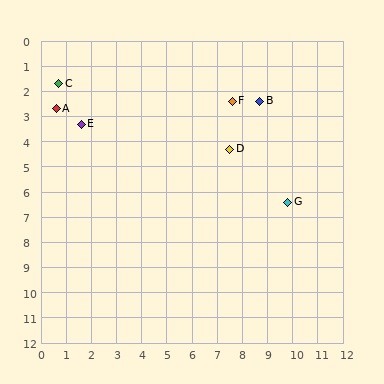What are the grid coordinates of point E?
Point E is at approximately (1.6, 3.3).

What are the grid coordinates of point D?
Point D is at approximately (7.5, 4.3).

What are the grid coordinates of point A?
Point A is at approximately (0.6, 2.7).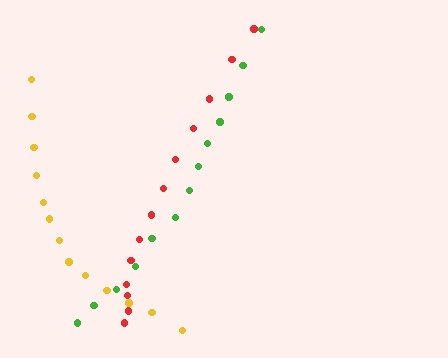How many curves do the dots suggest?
There are 3 distinct paths.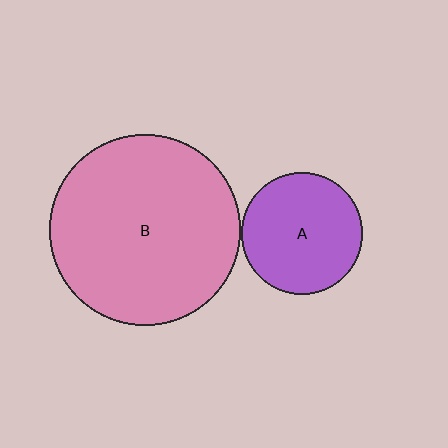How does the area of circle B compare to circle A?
Approximately 2.5 times.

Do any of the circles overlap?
No, none of the circles overlap.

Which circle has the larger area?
Circle B (pink).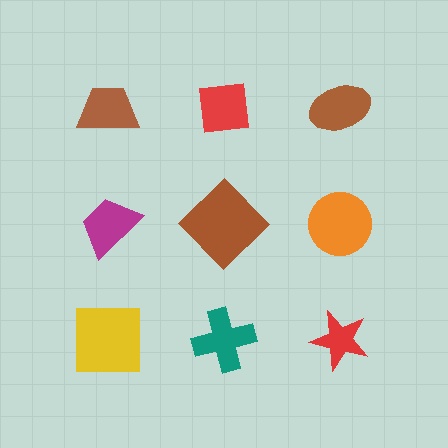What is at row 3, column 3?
A red star.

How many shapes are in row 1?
3 shapes.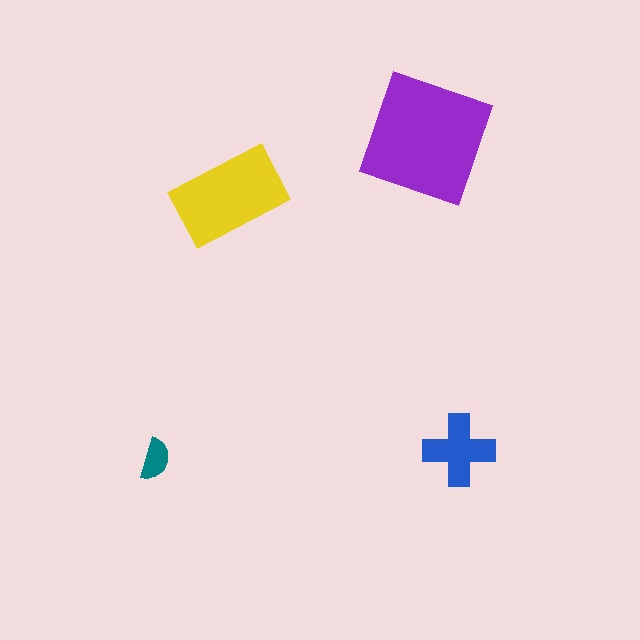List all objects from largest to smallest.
The purple square, the yellow rectangle, the blue cross, the teal semicircle.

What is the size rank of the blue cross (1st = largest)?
3rd.